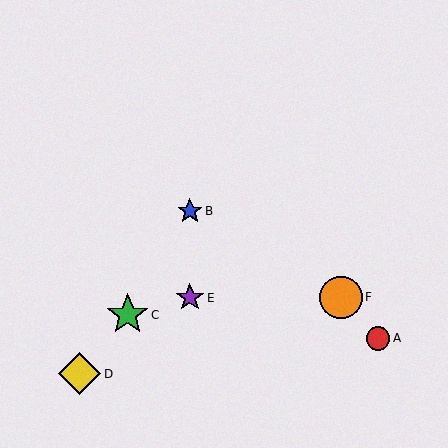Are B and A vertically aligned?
No, B is at x≈190 and A is at x≈378.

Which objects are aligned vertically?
Objects B, E are aligned vertically.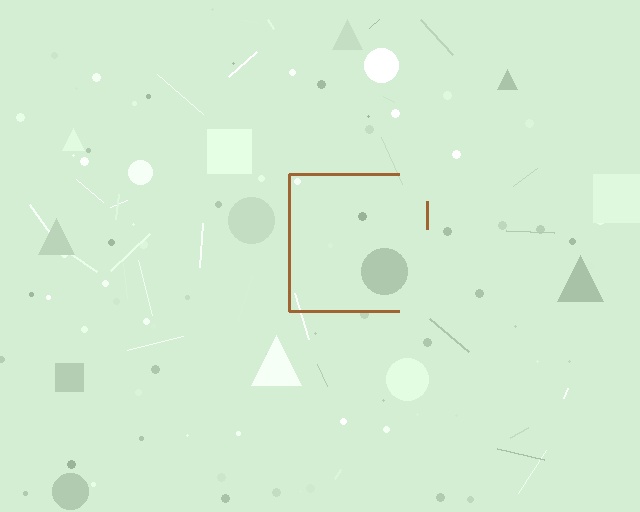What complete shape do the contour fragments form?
The contour fragments form a square.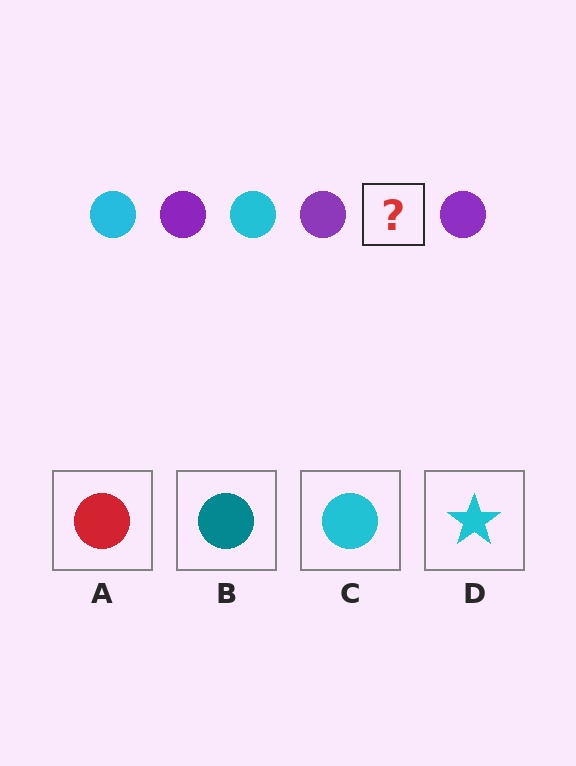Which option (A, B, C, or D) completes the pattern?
C.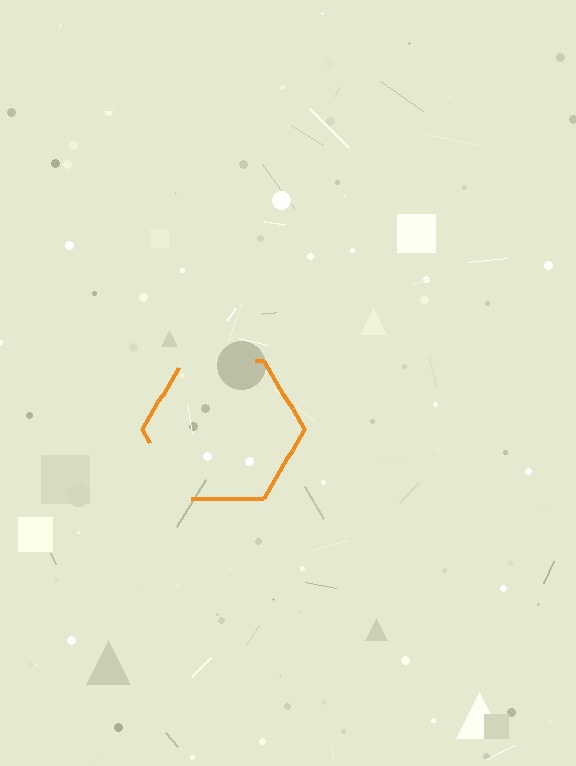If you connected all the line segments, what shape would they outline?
They would outline a hexagon.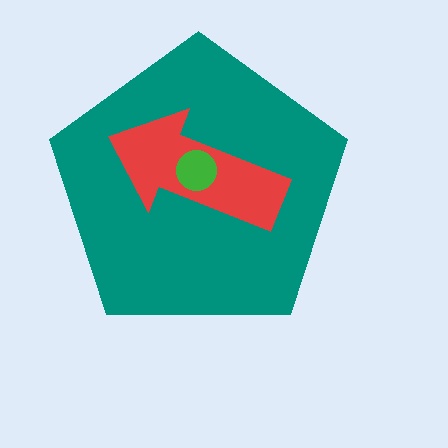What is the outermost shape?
The teal pentagon.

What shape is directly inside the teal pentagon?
The red arrow.